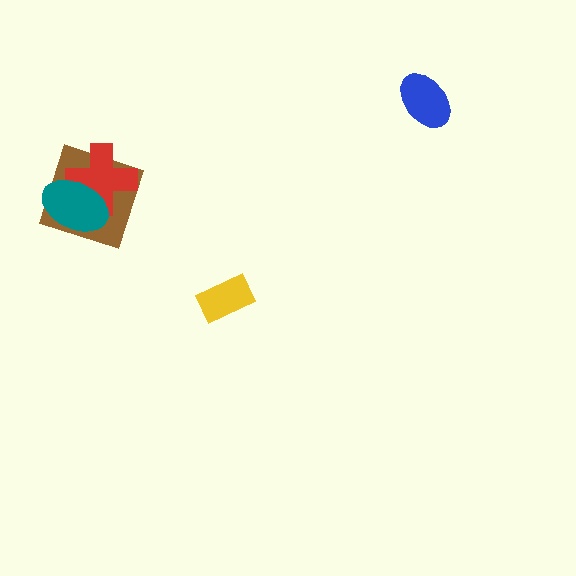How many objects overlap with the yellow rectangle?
0 objects overlap with the yellow rectangle.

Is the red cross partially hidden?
Yes, it is partially covered by another shape.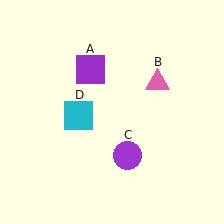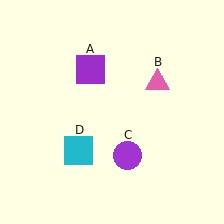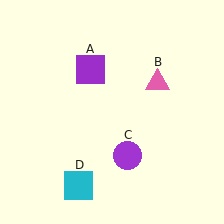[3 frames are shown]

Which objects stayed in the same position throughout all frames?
Purple square (object A) and pink triangle (object B) and purple circle (object C) remained stationary.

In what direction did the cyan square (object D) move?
The cyan square (object D) moved down.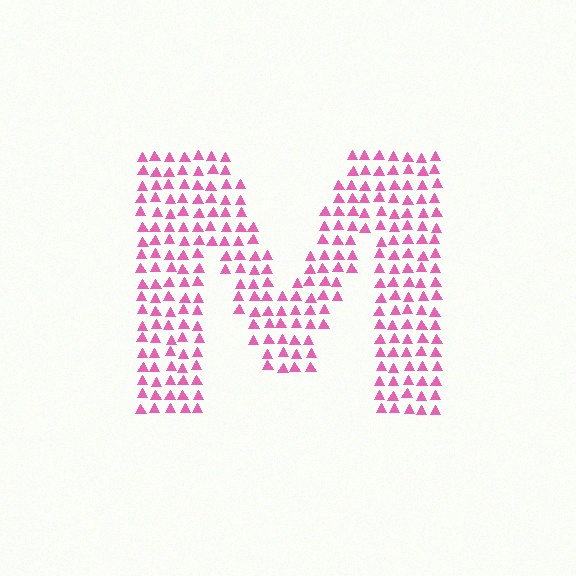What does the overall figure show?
The overall figure shows the letter M.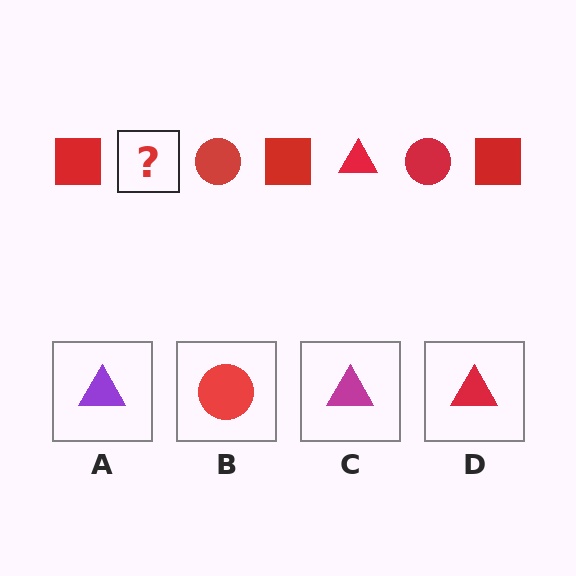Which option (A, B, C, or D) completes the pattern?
D.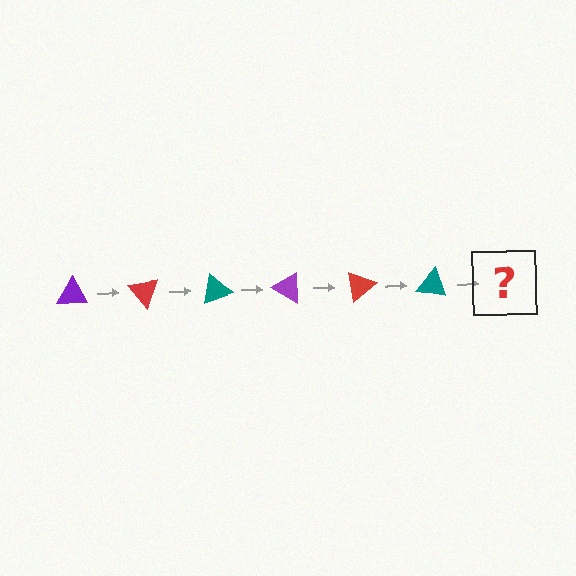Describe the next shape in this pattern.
It should be a purple triangle, rotated 300 degrees from the start.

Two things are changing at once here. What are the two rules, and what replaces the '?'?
The two rules are that it rotates 50 degrees each step and the color cycles through purple, red, and teal. The '?' should be a purple triangle, rotated 300 degrees from the start.